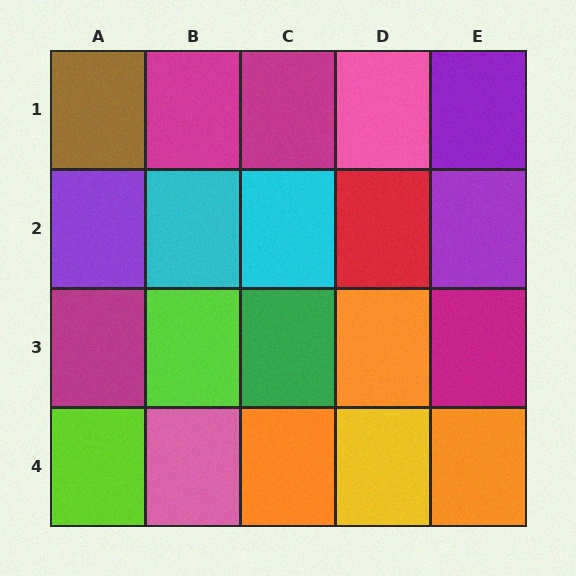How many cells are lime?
2 cells are lime.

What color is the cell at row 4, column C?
Orange.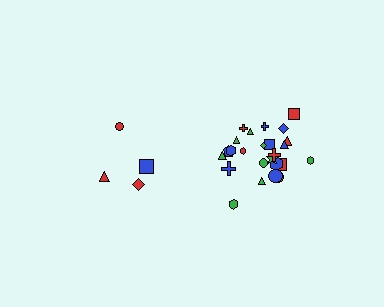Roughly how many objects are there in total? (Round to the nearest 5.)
Roughly 30 objects in total.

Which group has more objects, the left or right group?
The right group.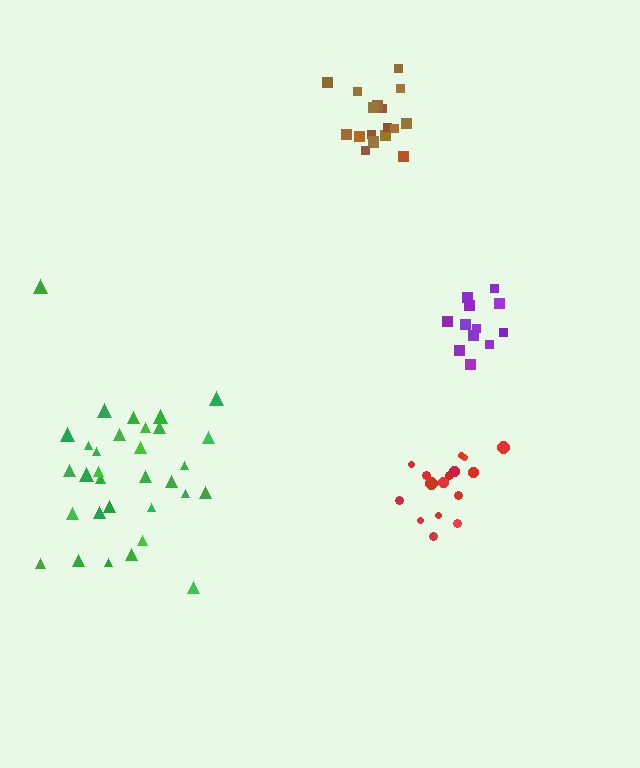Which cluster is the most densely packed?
Purple.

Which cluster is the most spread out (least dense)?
Green.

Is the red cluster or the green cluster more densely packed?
Red.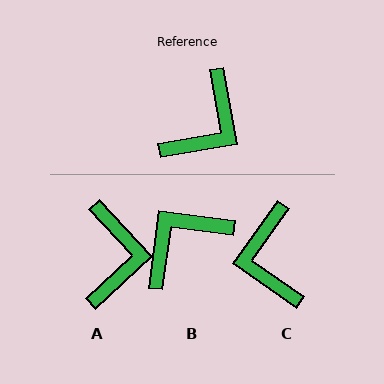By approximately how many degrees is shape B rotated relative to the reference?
Approximately 162 degrees counter-clockwise.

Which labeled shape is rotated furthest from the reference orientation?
B, about 162 degrees away.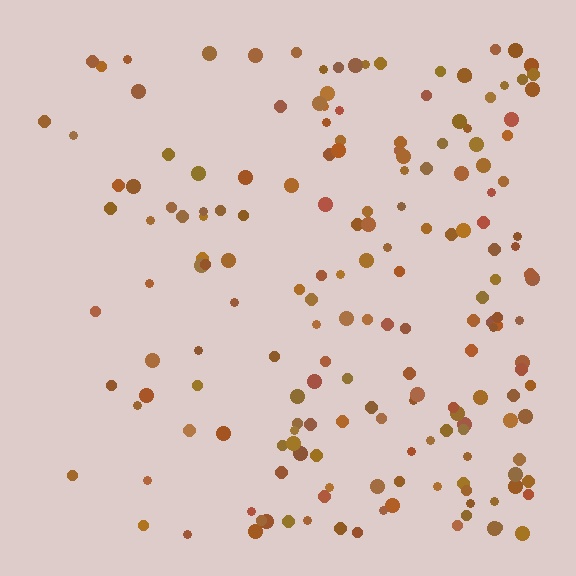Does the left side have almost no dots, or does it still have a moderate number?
Still a moderate number, just noticeably fewer than the right.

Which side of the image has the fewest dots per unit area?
The left.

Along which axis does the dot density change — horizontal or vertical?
Horizontal.